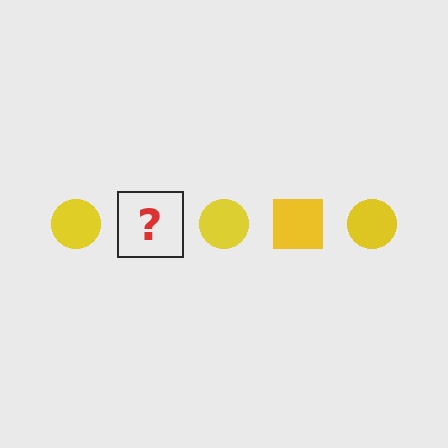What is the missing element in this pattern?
The missing element is a yellow square.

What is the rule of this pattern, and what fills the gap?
The rule is that the pattern cycles through circle, square shapes in yellow. The gap should be filled with a yellow square.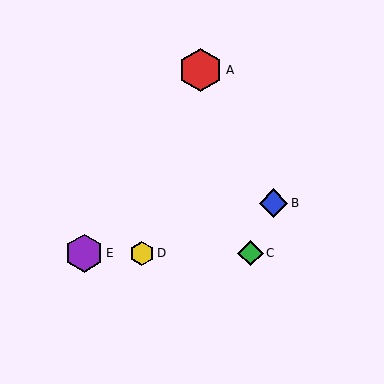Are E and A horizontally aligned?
No, E is at y≈253 and A is at y≈70.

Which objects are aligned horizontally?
Objects C, D, E are aligned horizontally.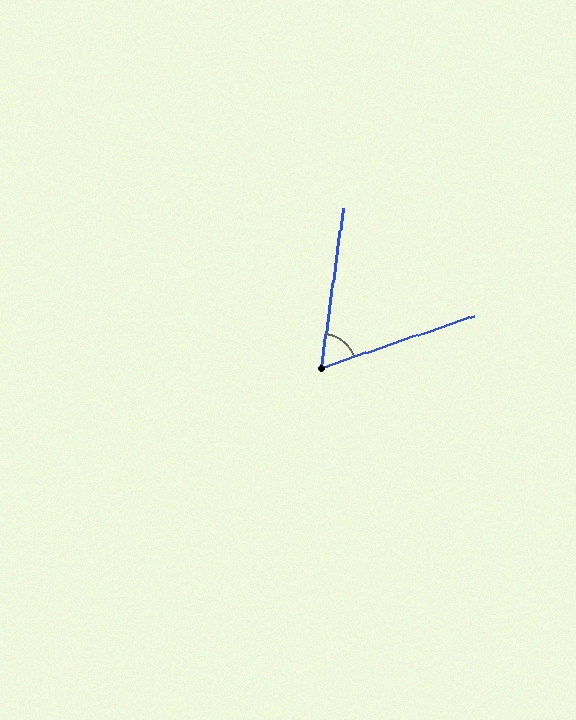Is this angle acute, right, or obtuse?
It is acute.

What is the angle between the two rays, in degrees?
Approximately 63 degrees.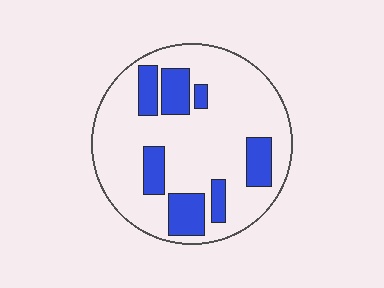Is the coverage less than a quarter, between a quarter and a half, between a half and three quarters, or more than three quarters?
Less than a quarter.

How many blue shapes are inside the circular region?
7.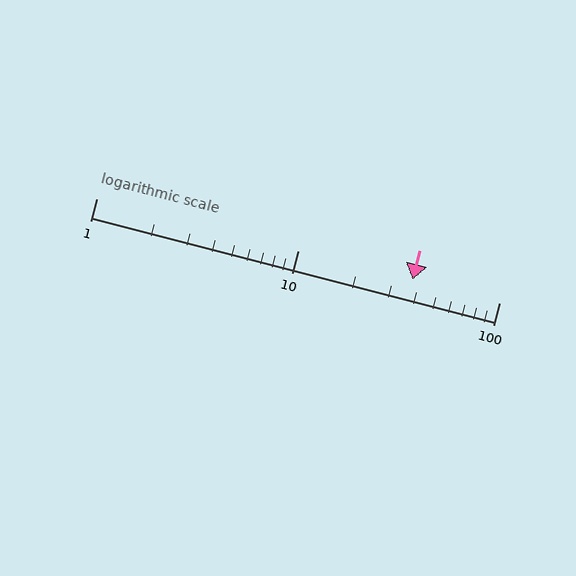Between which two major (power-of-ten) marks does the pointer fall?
The pointer is between 10 and 100.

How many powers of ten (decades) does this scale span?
The scale spans 2 decades, from 1 to 100.